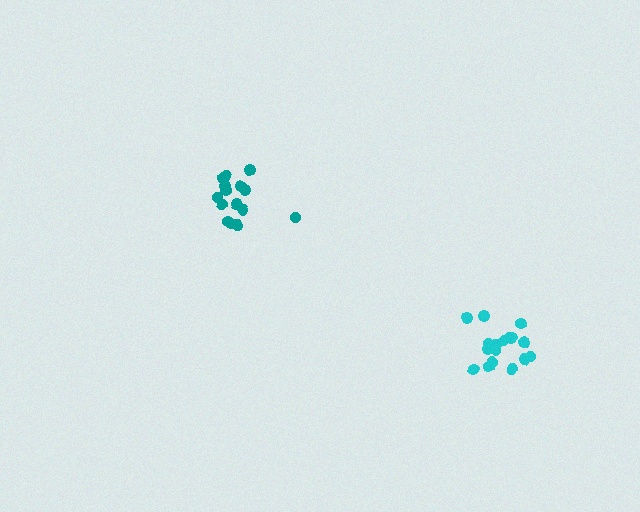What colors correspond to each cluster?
The clusters are colored: cyan, teal.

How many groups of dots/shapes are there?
There are 2 groups.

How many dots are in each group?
Group 1: 17 dots, Group 2: 16 dots (33 total).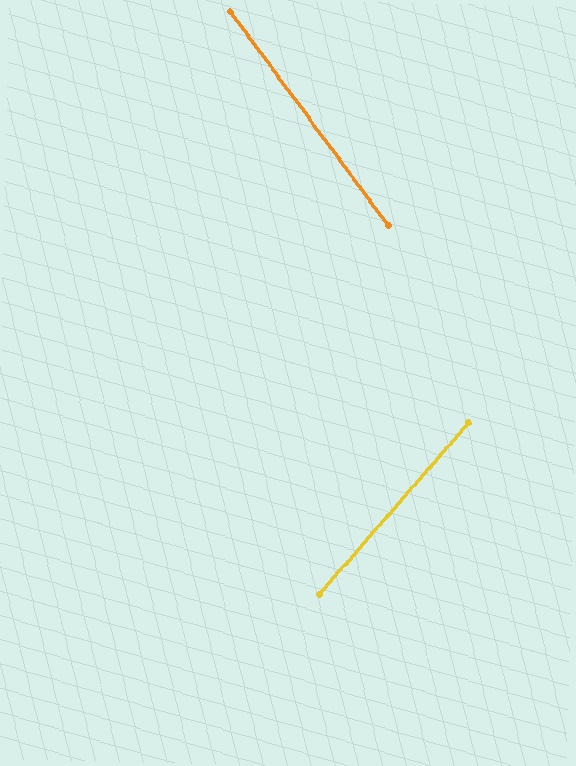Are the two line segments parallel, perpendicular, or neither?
Neither parallel nor perpendicular — they differ by about 77°.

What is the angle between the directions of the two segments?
Approximately 77 degrees.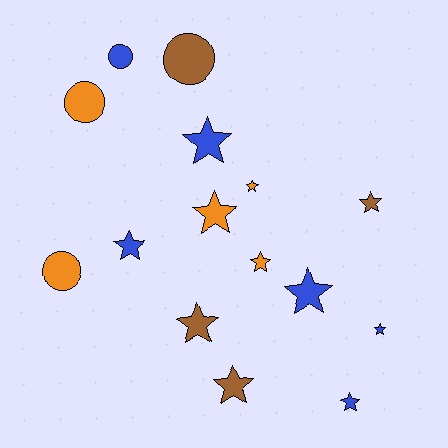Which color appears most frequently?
Blue, with 6 objects.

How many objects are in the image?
There are 15 objects.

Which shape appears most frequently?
Star, with 11 objects.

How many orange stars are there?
There are 3 orange stars.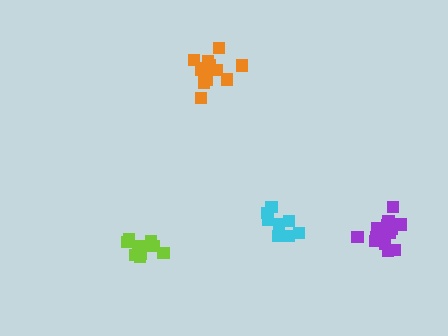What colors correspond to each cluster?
The clusters are colored: lime, purple, cyan, orange.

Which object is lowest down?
The lime cluster is bottommost.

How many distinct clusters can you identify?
There are 4 distinct clusters.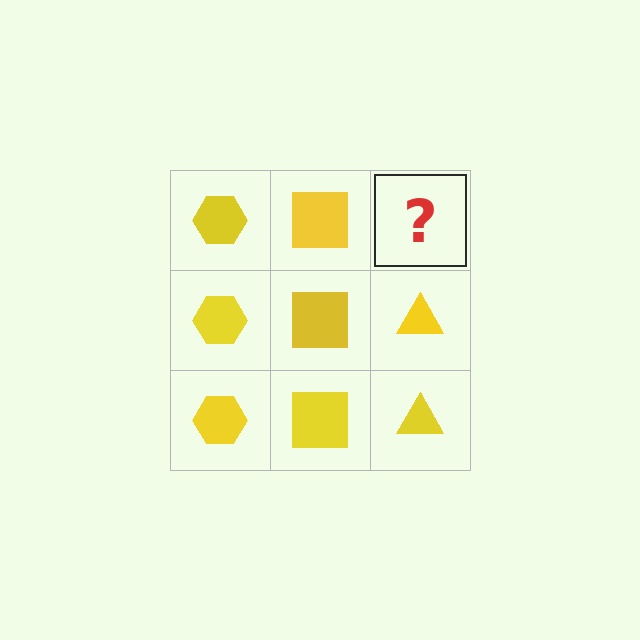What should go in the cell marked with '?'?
The missing cell should contain a yellow triangle.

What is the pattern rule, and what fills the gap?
The rule is that each column has a consistent shape. The gap should be filled with a yellow triangle.